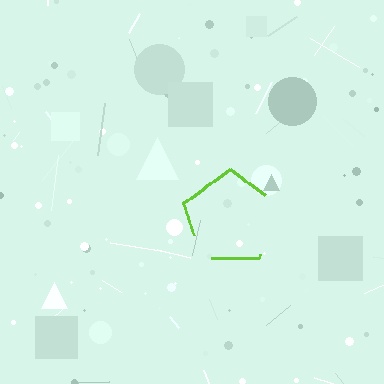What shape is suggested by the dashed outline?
The dashed outline suggests a pentagon.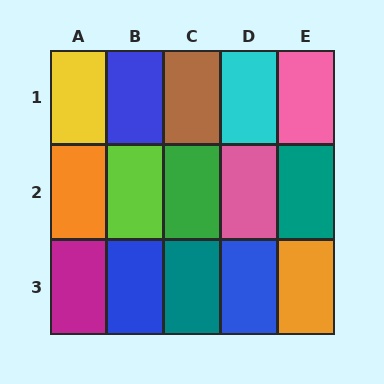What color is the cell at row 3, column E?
Orange.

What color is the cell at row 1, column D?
Cyan.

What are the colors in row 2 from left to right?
Orange, lime, green, pink, teal.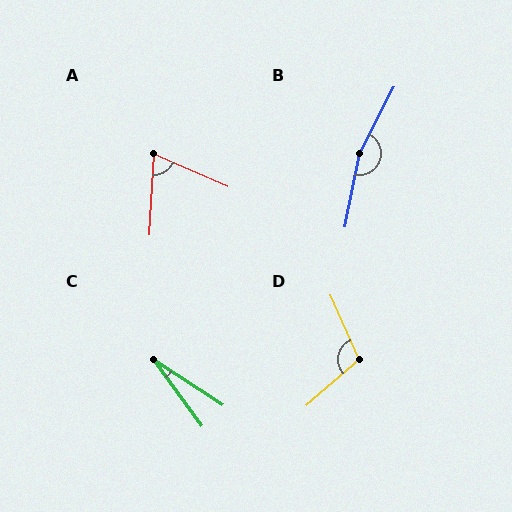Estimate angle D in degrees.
Approximately 107 degrees.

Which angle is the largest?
B, at approximately 164 degrees.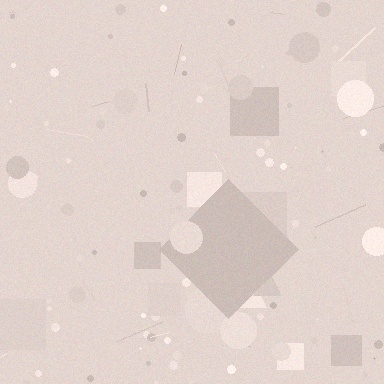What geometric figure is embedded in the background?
A diamond is embedded in the background.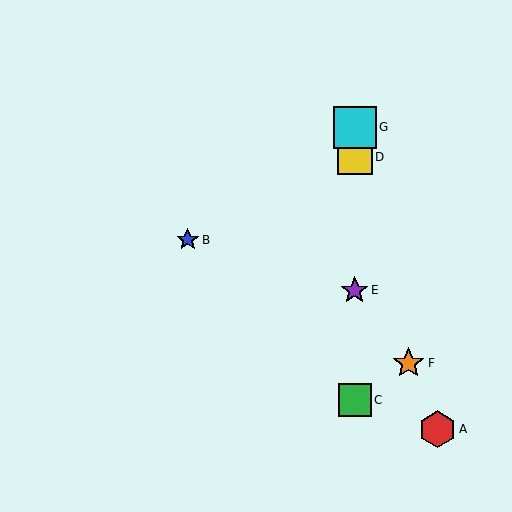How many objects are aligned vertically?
4 objects (C, D, E, G) are aligned vertically.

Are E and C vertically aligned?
Yes, both are at x≈355.